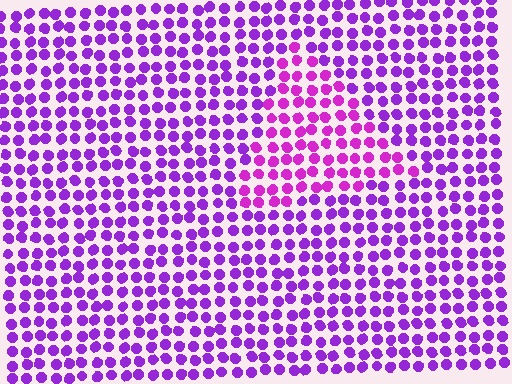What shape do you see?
I see a triangle.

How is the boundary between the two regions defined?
The boundary is defined purely by a slight shift in hue (about 25 degrees). Spacing, size, and orientation are identical on both sides.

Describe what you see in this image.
The image is filled with small purple elements in a uniform arrangement. A triangle-shaped region is visible where the elements are tinted to a slightly different hue, forming a subtle color boundary.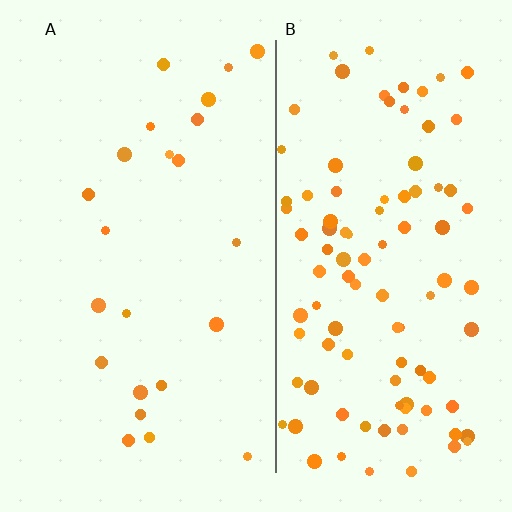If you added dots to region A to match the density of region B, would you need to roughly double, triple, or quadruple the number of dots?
Approximately quadruple.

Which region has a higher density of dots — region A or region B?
B (the right).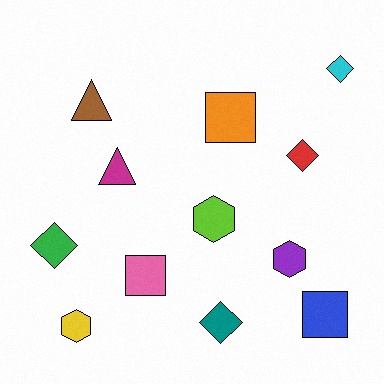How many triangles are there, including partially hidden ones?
There are 2 triangles.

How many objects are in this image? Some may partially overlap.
There are 12 objects.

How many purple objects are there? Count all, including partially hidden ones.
There is 1 purple object.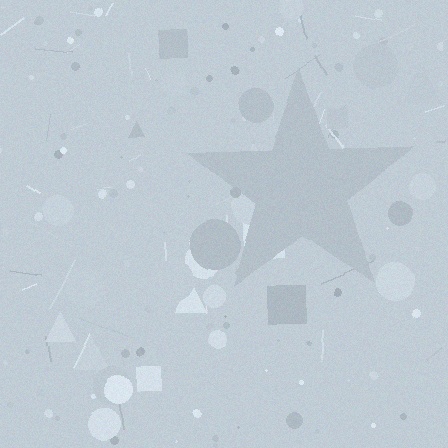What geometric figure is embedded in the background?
A star is embedded in the background.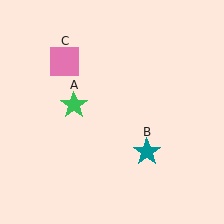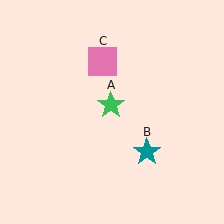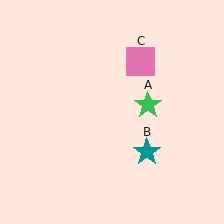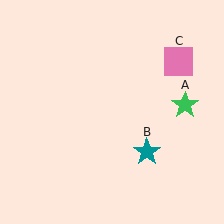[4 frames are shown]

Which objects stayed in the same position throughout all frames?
Teal star (object B) remained stationary.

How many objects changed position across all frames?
2 objects changed position: green star (object A), pink square (object C).